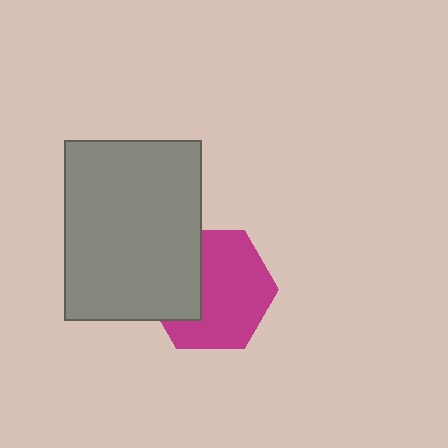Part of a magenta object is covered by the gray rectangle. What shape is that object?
It is a hexagon.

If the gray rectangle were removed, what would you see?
You would see the complete magenta hexagon.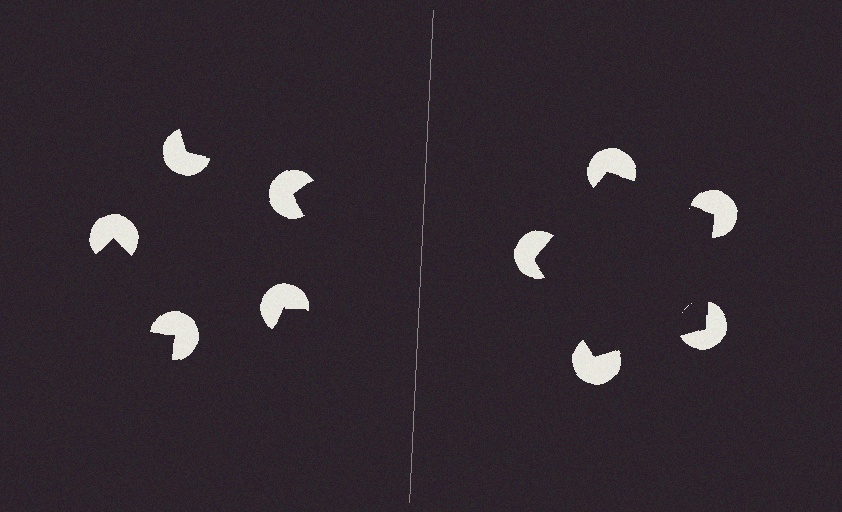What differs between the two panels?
The pac-man discs are positioned identically on both sides; only the wedge orientations differ. On the right they align to a pentagon; on the left they are misaligned.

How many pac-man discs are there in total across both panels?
10 — 5 on each side.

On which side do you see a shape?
An illusory pentagon appears on the right side. On the left side the wedge cuts are rotated, so no coherent shape forms.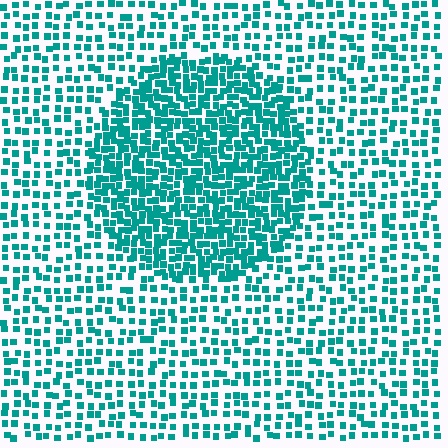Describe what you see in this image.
The image contains small teal elements arranged at two different densities. A circle-shaped region is visible where the elements are more densely packed than the surrounding area.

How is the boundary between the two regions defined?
The boundary is defined by a change in element density (approximately 2.1x ratio). All elements are the same color, size, and shape.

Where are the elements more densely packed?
The elements are more densely packed inside the circle boundary.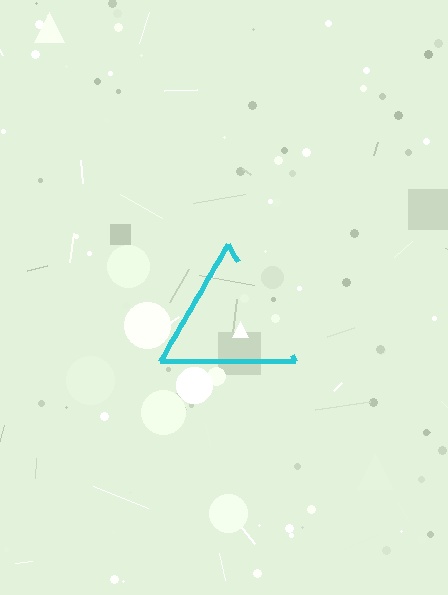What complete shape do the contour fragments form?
The contour fragments form a triangle.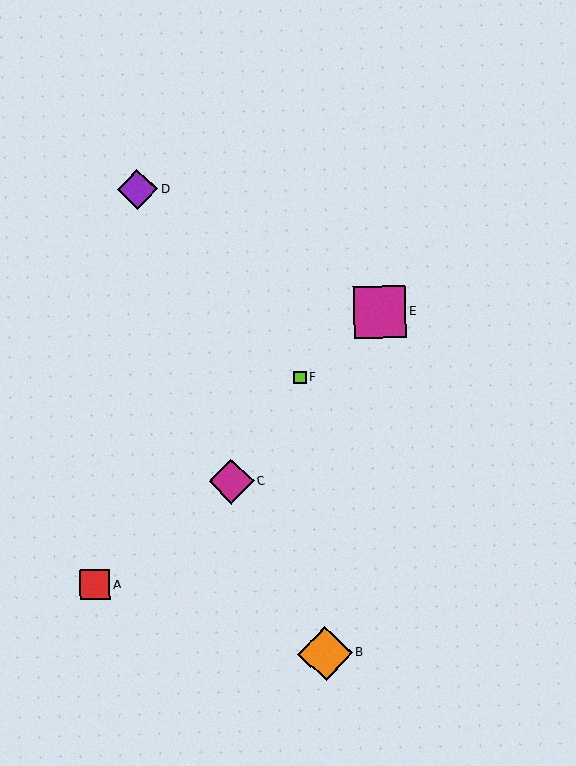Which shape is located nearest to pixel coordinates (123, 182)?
The purple diamond (labeled D) at (137, 189) is nearest to that location.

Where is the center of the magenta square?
The center of the magenta square is at (380, 312).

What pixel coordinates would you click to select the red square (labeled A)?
Click at (95, 585) to select the red square A.